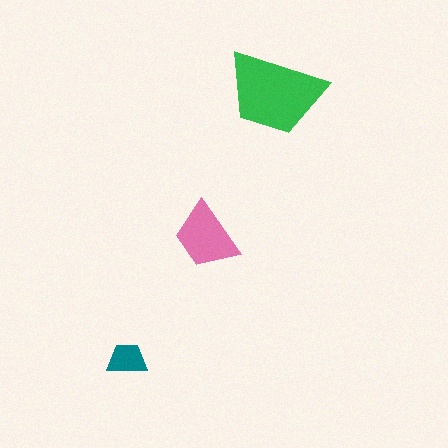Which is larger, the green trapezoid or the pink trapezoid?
The green one.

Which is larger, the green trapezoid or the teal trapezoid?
The green one.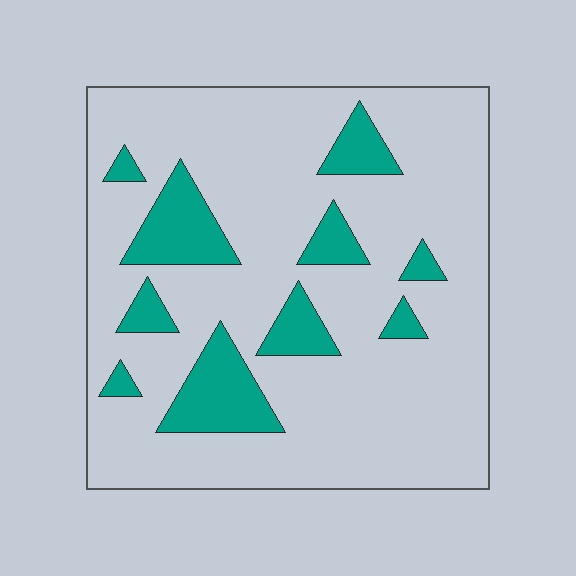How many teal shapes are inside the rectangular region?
10.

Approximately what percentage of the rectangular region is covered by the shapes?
Approximately 20%.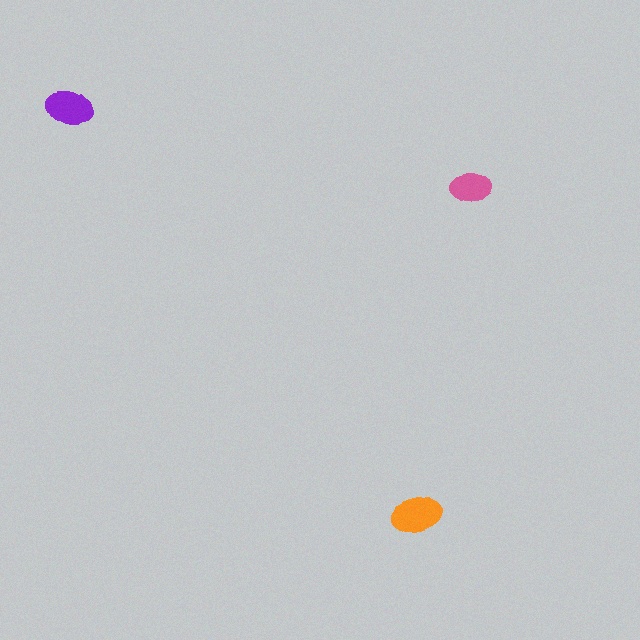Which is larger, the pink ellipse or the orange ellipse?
The orange one.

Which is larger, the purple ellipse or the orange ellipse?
The orange one.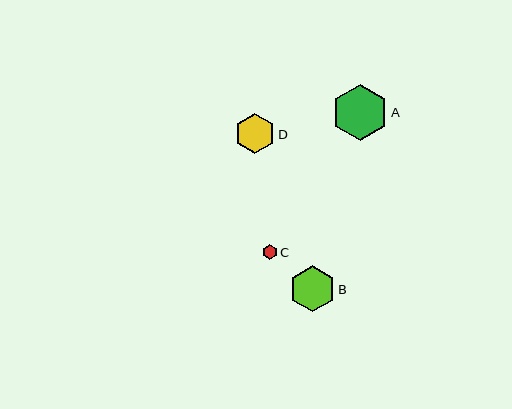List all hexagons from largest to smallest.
From largest to smallest: A, B, D, C.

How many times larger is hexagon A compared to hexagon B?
Hexagon A is approximately 1.2 times the size of hexagon B.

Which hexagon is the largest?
Hexagon A is the largest with a size of approximately 56 pixels.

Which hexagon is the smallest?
Hexagon C is the smallest with a size of approximately 15 pixels.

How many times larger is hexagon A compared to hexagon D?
Hexagon A is approximately 1.4 times the size of hexagon D.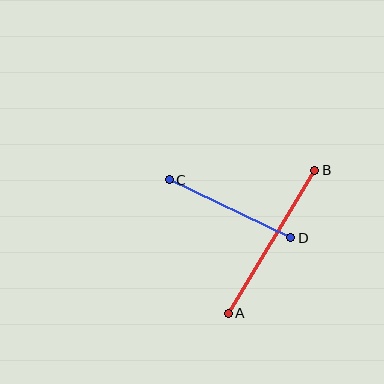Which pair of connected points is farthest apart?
Points A and B are farthest apart.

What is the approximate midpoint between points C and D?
The midpoint is at approximately (230, 209) pixels.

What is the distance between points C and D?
The distance is approximately 134 pixels.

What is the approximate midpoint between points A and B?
The midpoint is at approximately (271, 242) pixels.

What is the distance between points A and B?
The distance is approximately 167 pixels.